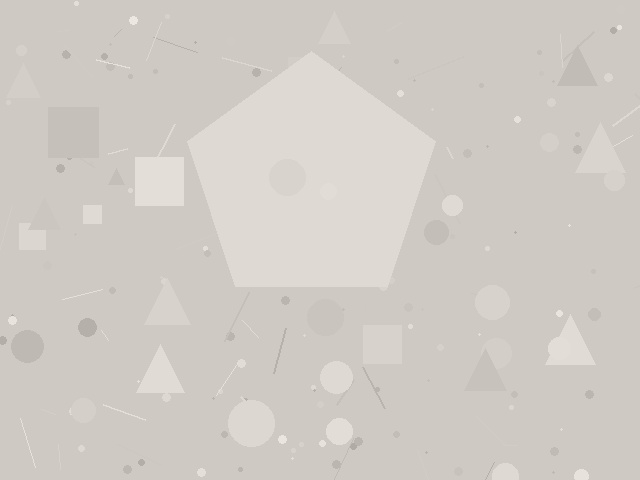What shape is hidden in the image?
A pentagon is hidden in the image.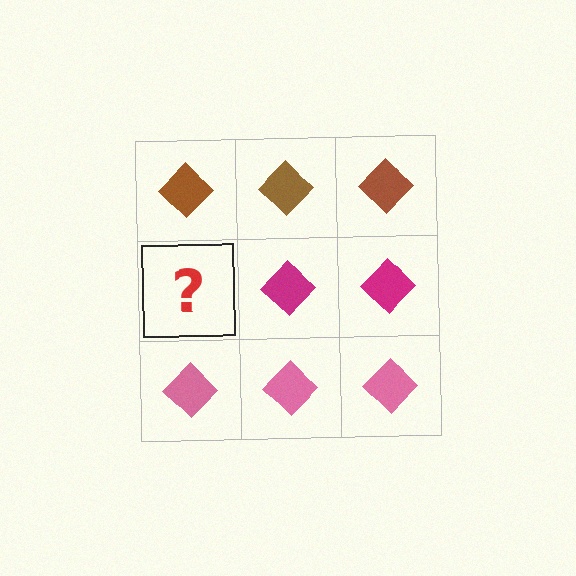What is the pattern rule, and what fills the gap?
The rule is that each row has a consistent color. The gap should be filled with a magenta diamond.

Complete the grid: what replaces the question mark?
The question mark should be replaced with a magenta diamond.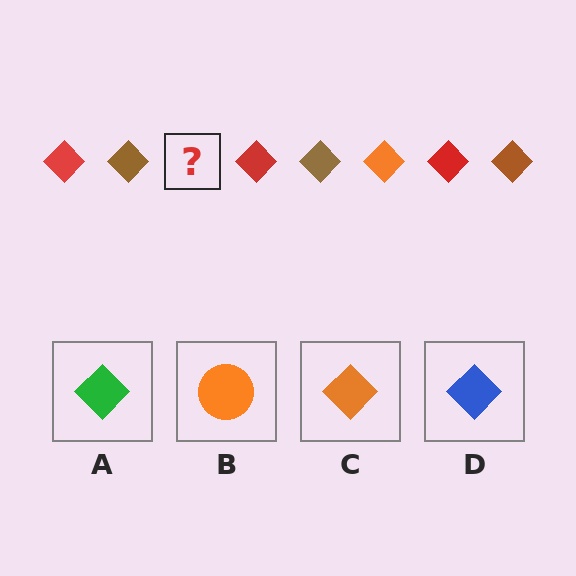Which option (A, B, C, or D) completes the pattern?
C.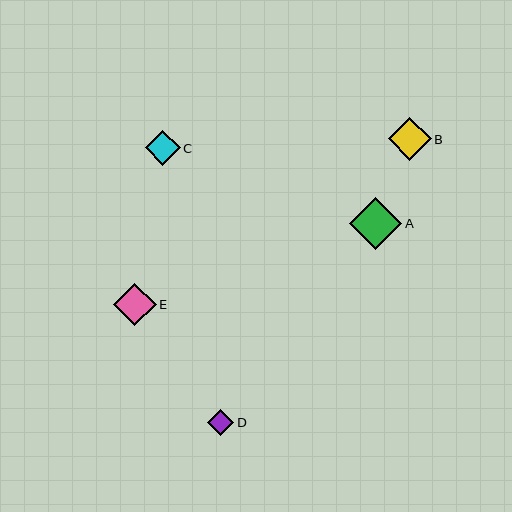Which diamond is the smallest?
Diamond D is the smallest with a size of approximately 27 pixels.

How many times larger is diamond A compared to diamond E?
Diamond A is approximately 1.2 times the size of diamond E.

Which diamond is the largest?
Diamond A is the largest with a size of approximately 52 pixels.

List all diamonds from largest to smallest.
From largest to smallest: A, B, E, C, D.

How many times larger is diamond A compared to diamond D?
Diamond A is approximately 2.0 times the size of diamond D.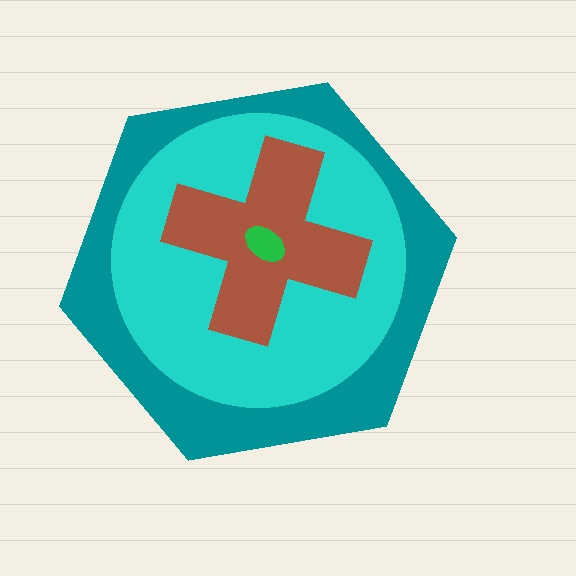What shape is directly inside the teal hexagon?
The cyan circle.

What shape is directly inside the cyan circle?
The brown cross.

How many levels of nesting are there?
4.